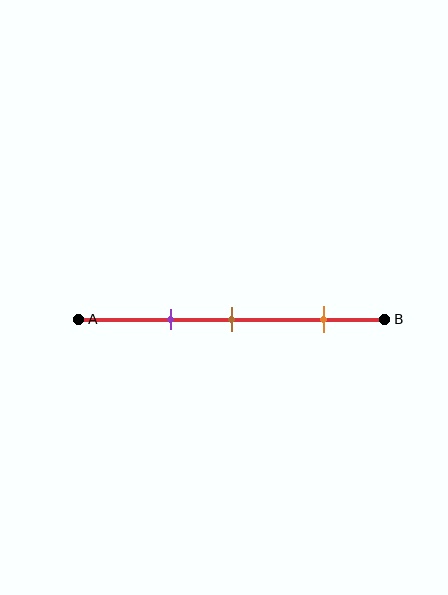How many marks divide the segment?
There are 3 marks dividing the segment.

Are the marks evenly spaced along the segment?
No, the marks are not evenly spaced.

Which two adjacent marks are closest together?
The purple and brown marks are the closest adjacent pair.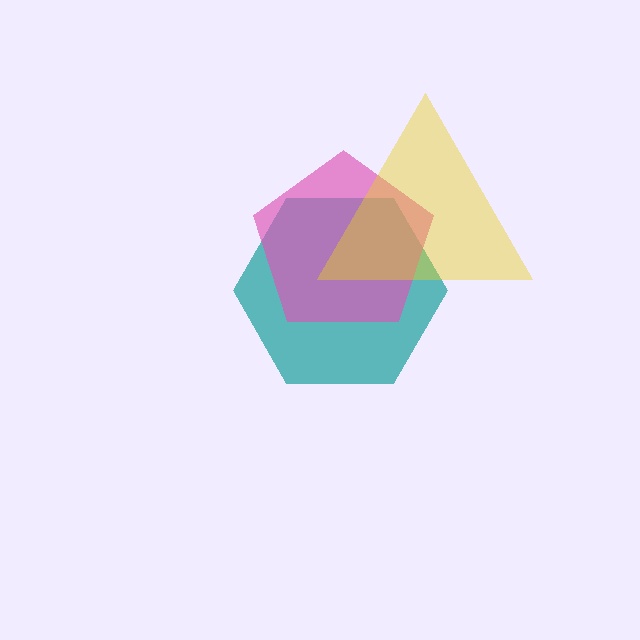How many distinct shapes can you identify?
There are 3 distinct shapes: a teal hexagon, a pink pentagon, a yellow triangle.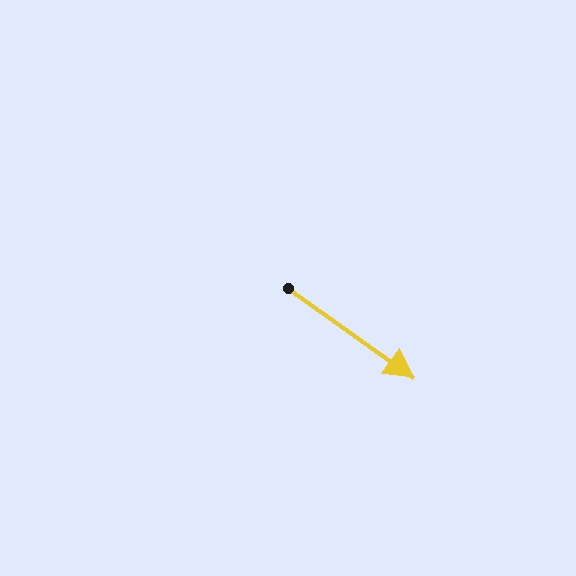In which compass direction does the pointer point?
Southeast.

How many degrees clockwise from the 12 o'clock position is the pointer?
Approximately 126 degrees.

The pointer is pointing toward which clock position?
Roughly 4 o'clock.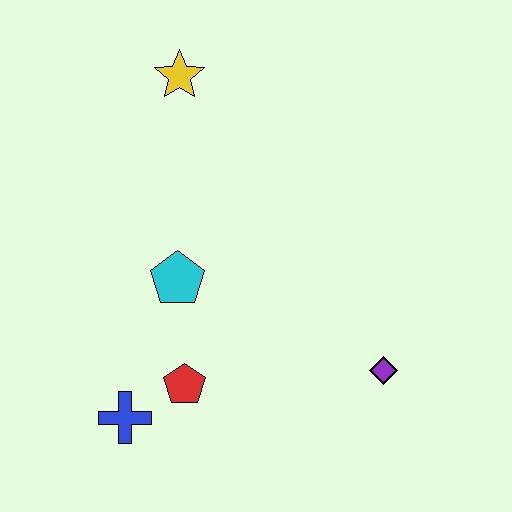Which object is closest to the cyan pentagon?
The red pentagon is closest to the cyan pentagon.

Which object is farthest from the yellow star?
The purple diamond is farthest from the yellow star.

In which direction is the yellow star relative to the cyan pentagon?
The yellow star is above the cyan pentagon.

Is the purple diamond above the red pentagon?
Yes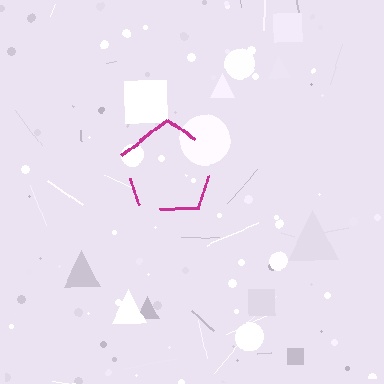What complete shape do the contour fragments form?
The contour fragments form a pentagon.